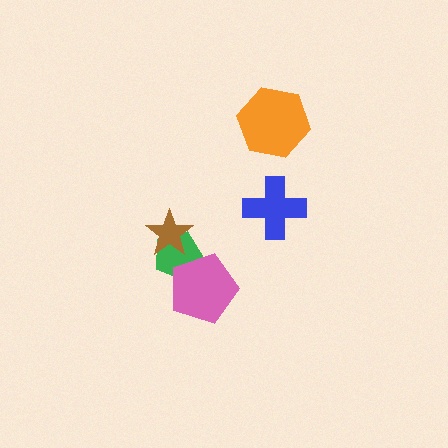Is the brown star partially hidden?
No, no other shape covers it.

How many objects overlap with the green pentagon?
2 objects overlap with the green pentagon.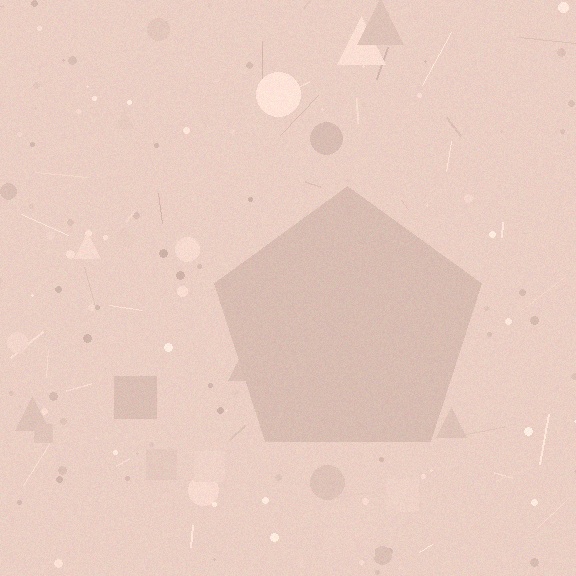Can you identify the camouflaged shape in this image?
The camouflaged shape is a pentagon.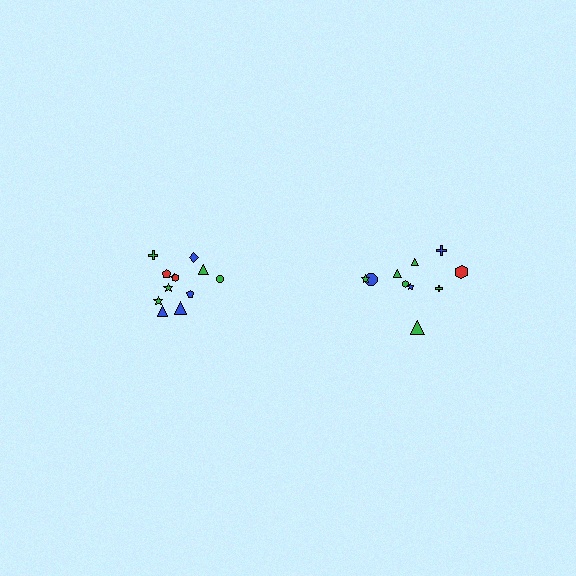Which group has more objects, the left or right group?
The left group.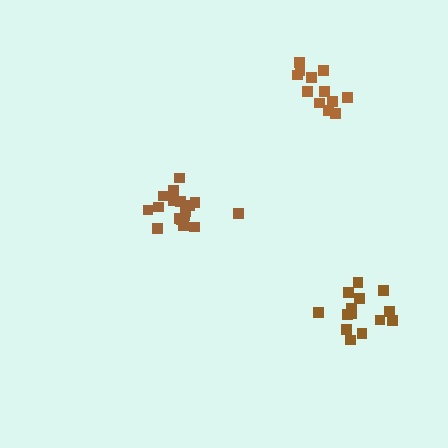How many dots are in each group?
Group 1: 14 dots, Group 2: 17 dots, Group 3: 12 dots (43 total).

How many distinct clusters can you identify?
There are 3 distinct clusters.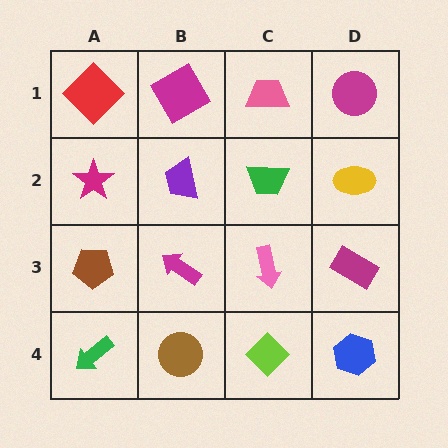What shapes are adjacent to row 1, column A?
A magenta star (row 2, column A), a magenta diamond (row 1, column B).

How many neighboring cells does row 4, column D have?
2.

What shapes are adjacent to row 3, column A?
A magenta star (row 2, column A), a green arrow (row 4, column A), a magenta arrow (row 3, column B).